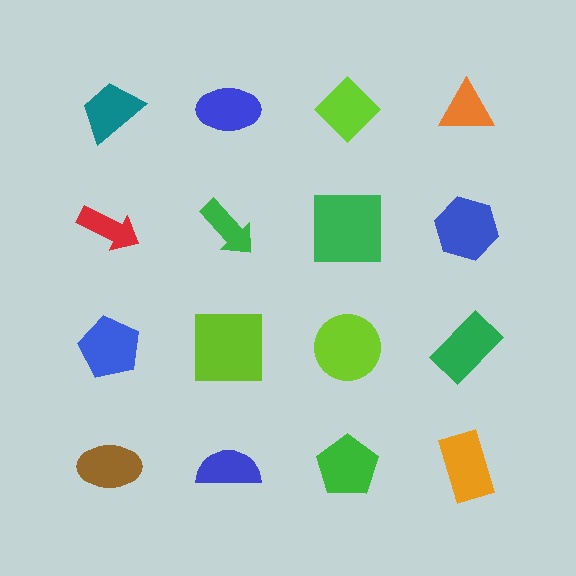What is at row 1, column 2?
A blue ellipse.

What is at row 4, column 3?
A green pentagon.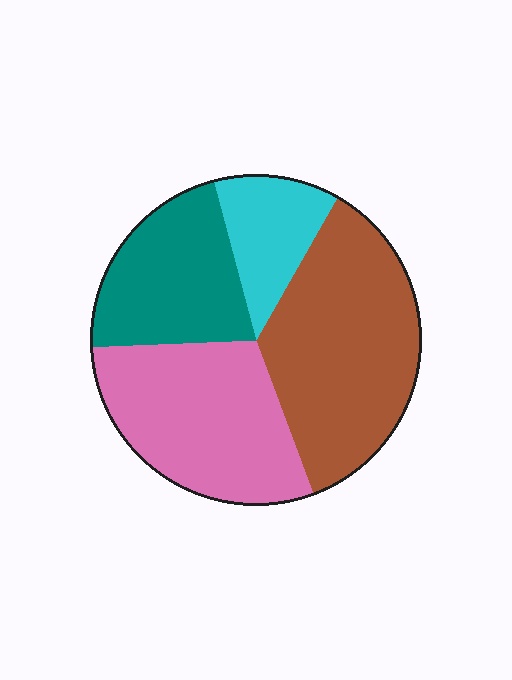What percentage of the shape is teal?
Teal takes up about one fifth (1/5) of the shape.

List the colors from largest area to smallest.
From largest to smallest: brown, pink, teal, cyan.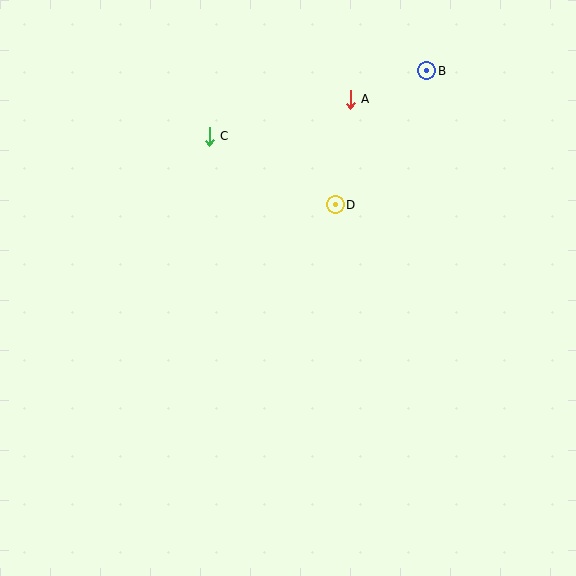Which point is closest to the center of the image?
Point D at (335, 205) is closest to the center.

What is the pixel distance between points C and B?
The distance between C and B is 227 pixels.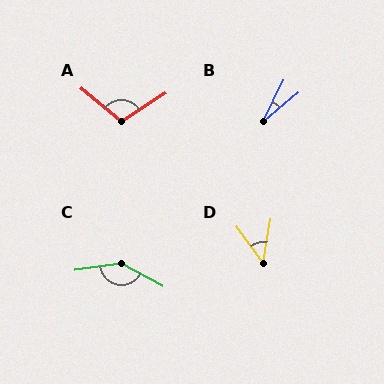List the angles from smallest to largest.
B (25°), D (45°), A (108°), C (143°).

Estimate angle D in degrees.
Approximately 45 degrees.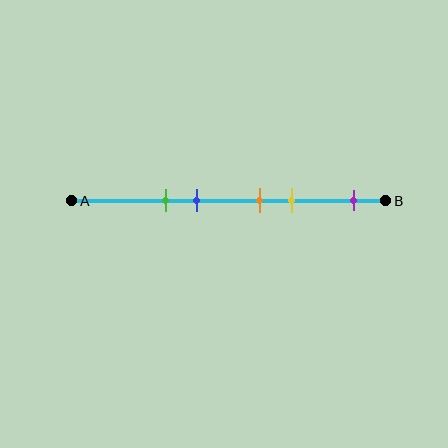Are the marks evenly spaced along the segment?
No, the marks are not evenly spaced.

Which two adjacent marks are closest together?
The orange and yellow marks are the closest adjacent pair.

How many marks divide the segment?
There are 5 marks dividing the segment.